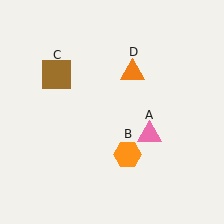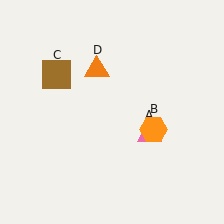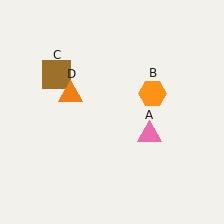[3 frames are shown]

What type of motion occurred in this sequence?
The orange hexagon (object B), orange triangle (object D) rotated counterclockwise around the center of the scene.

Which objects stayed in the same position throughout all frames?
Pink triangle (object A) and brown square (object C) remained stationary.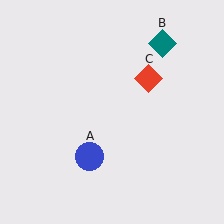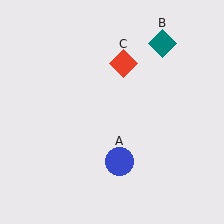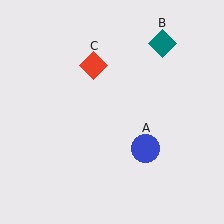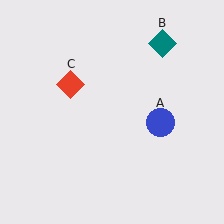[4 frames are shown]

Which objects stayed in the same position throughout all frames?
Teal diamond (object B) remained stationary.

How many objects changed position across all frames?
2 objects changed position: blue circle (object A), red diamond (object C).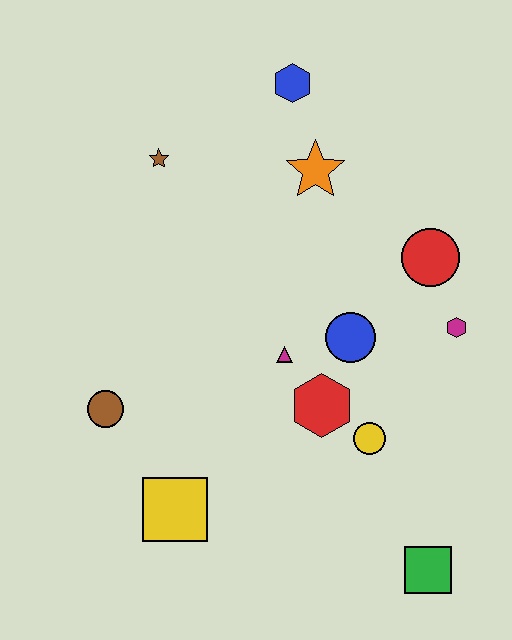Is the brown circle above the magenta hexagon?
No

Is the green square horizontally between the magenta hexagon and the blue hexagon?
Yes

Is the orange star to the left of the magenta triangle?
No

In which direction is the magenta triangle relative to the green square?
The magenta triangle is above the green square.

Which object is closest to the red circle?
The magenta hexagon is closest to the red circle.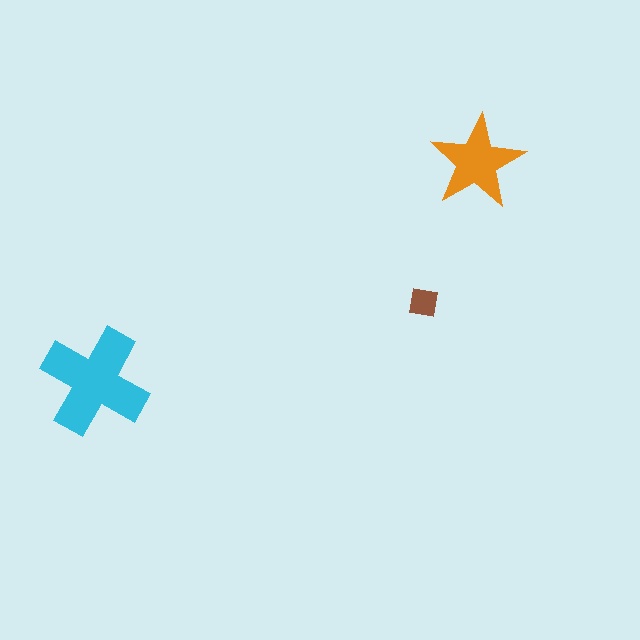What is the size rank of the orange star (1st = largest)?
2nd.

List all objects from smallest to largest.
The brown square, the orange star, the cyan cross.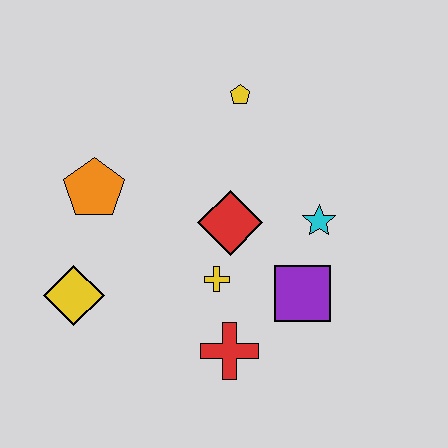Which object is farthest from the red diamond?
The yellow diamond is farthest from the red diamond.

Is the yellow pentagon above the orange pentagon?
Yes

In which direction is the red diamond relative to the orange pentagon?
The red diamond is to the right of the orange pentagon.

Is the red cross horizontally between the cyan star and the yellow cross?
Yes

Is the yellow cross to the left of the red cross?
Yes